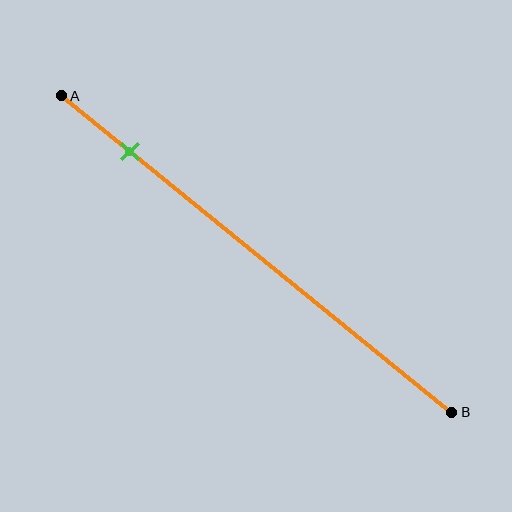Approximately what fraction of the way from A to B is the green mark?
The green mark is approximately 20% of the way from A to B.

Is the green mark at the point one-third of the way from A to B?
No, the mark is at about 20% from A, not at the 33% one-third point.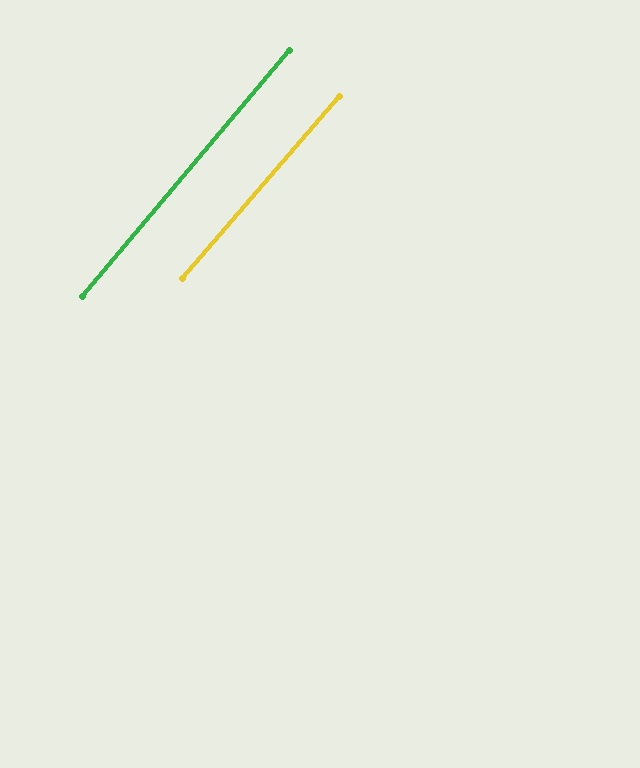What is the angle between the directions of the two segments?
Approximately 1 degree.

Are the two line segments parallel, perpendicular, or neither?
Parallel — their directions differ by only 0.9°.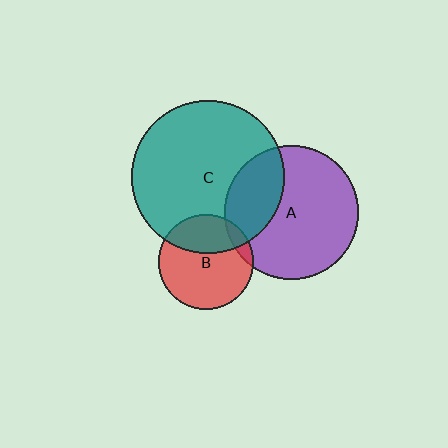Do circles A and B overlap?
Yes.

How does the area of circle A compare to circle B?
Approximately 2.0 times.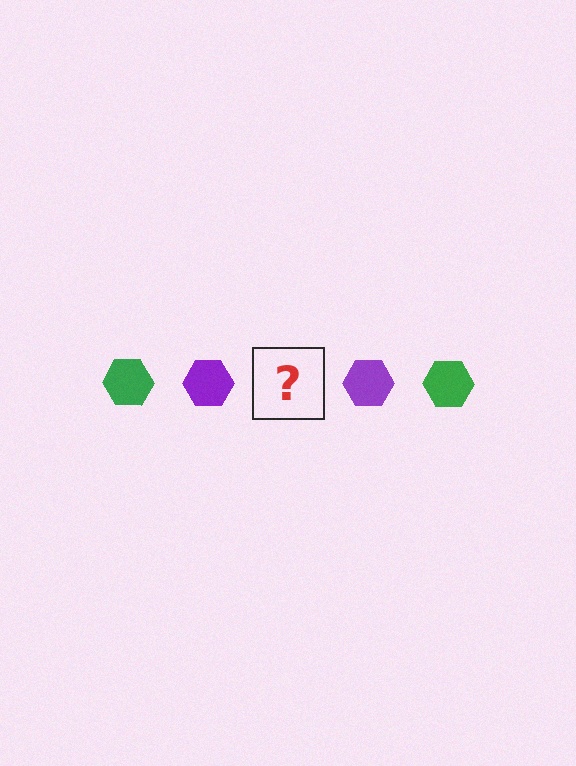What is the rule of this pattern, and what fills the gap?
The rule is that the pattern cycles through green, purple hexagons. The gap should be filled with a green hexagon.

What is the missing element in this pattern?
The missing element is a green hexagon.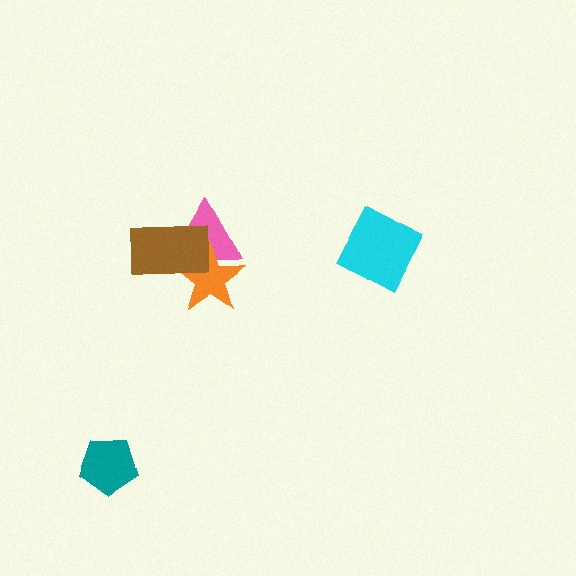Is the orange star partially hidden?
Yes, it is partially covered by another shape.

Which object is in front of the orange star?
The brown rectangle is in front of the orange star.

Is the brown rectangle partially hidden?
No, no other shape covers it.